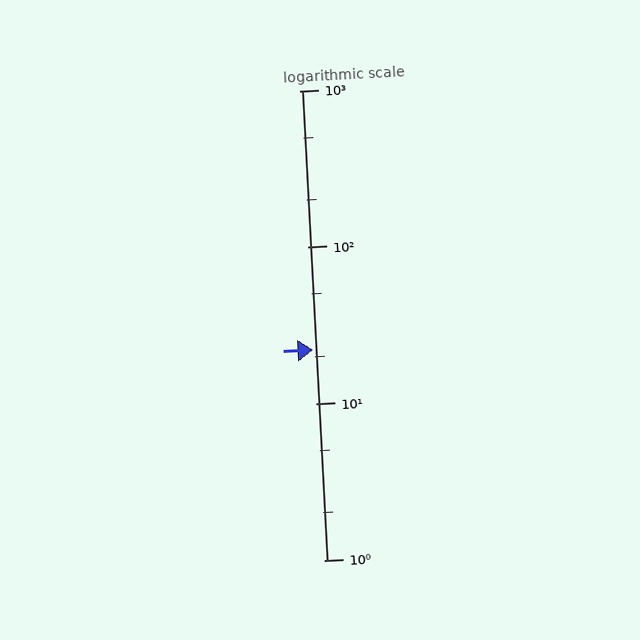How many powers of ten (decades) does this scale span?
The scale spans 3 decades, from 1 to 1000.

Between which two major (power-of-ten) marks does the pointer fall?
The pointer is between 10 and 100.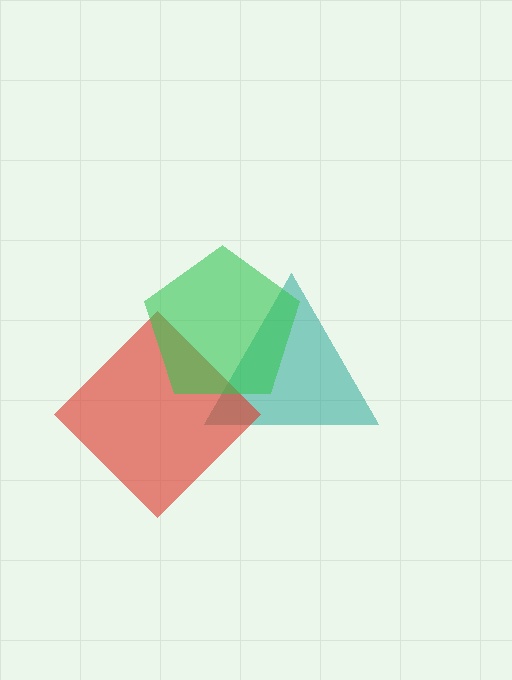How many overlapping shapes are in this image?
There are 3 overlapping shapes in the image.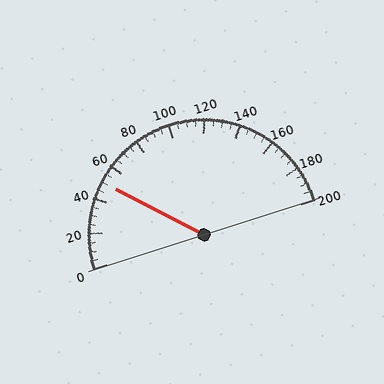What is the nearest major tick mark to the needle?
The nearest major tick mark is 40.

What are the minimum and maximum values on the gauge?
The gauge ranges from 0 to 200.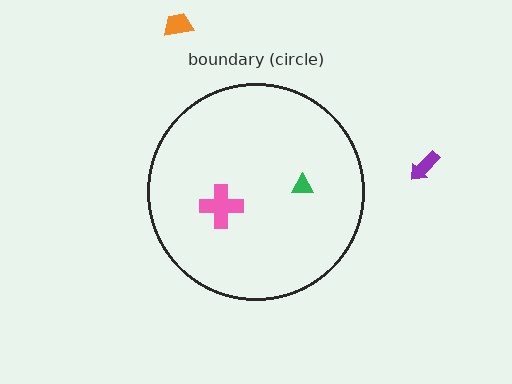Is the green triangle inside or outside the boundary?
Inside.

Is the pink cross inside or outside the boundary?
Inside.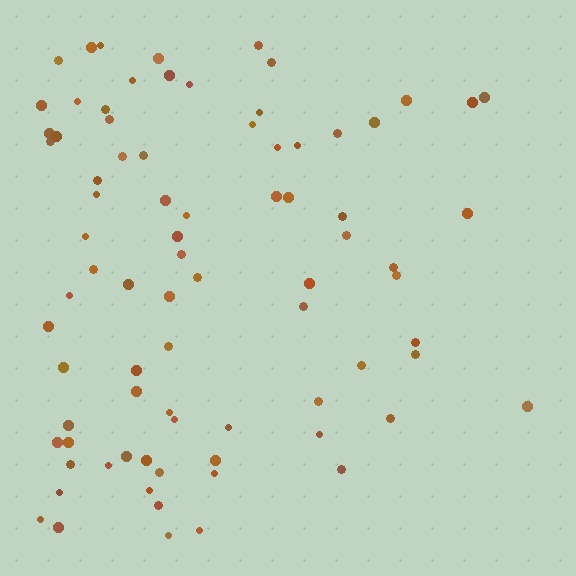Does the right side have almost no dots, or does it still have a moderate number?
Still a moderate number, just noticeably fewer than the left.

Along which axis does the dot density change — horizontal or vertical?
Horizontal.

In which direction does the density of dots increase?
From right to left, with the left side densest.